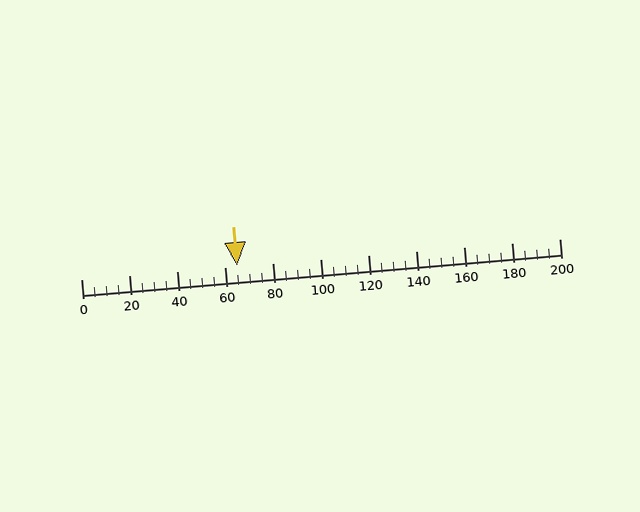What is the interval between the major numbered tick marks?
The major tick marks are spaced 20 units apart.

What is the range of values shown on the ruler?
The ruler shows values from 0 to 200.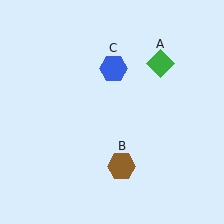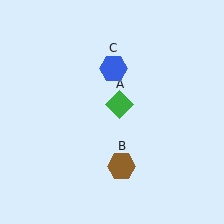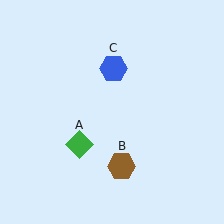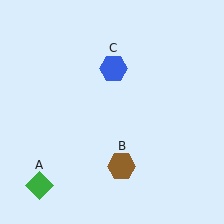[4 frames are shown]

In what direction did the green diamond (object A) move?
The green diamond (object A) moved down and to the left.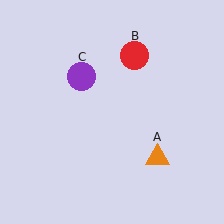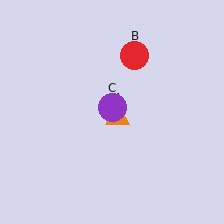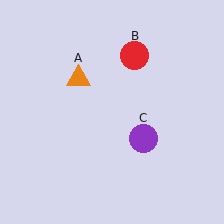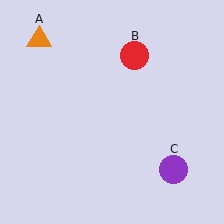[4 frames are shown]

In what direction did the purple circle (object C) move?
The purple circle (object C) moved down and to the right.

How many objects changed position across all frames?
2 objects changed position: orange triangle (object A), purple circle (object C).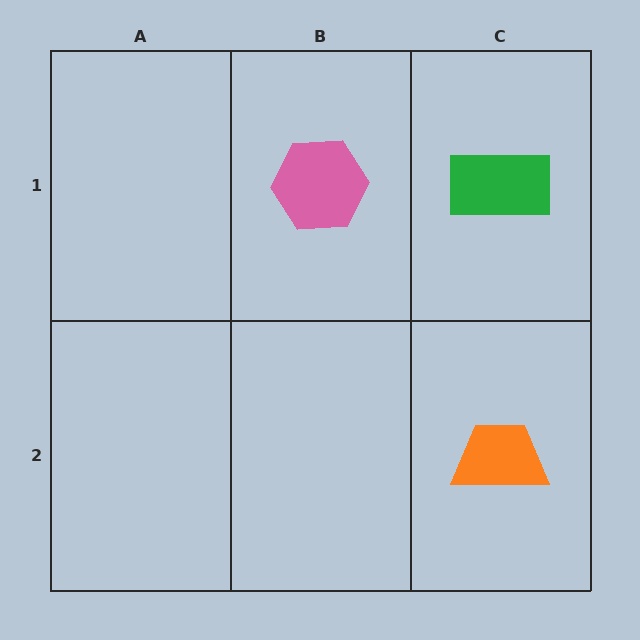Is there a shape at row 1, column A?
No, that cell is empty.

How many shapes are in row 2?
1 shape.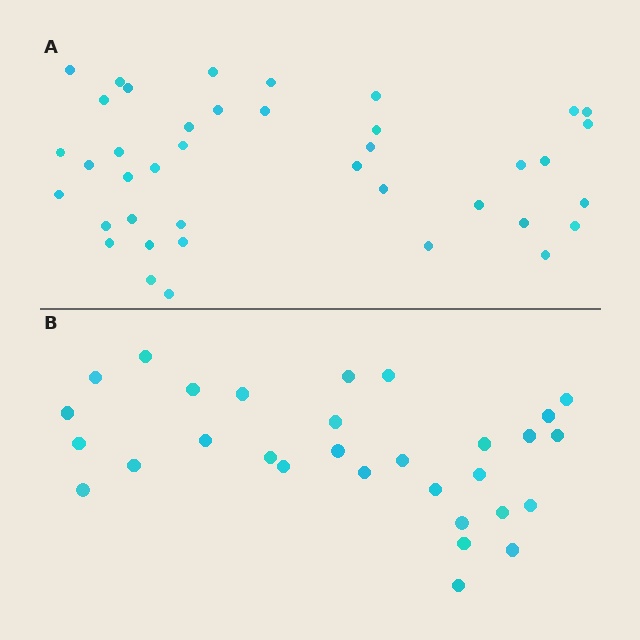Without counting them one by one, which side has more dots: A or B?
Region A (the top region) has more dots.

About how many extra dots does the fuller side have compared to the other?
Region A has roughly 10 or so more dots than region B.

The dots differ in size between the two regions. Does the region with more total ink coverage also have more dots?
No. Region B has more total ink coverage because its dots are larger, but region A actually contains more individual dots. Total area can be misleading — the number of items is what matters here.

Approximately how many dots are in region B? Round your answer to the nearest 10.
About 30 dots.